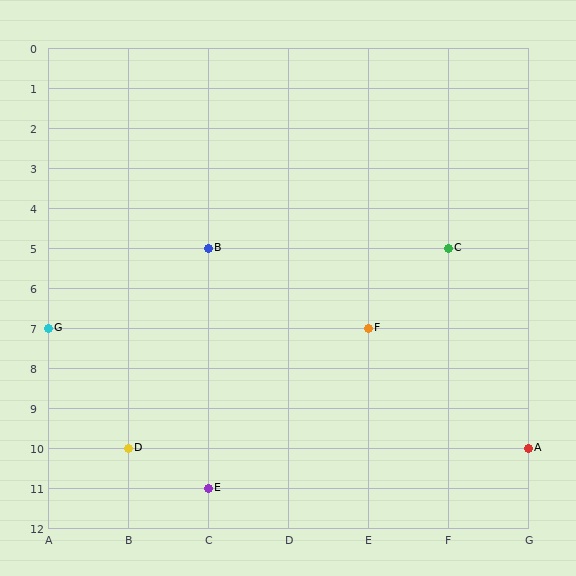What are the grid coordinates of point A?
Point A is at grid coordinates (G, 10).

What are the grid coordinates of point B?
Point B is at grid coordinates (C, 5).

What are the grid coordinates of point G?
Point G is at grid coordinates (A, 7).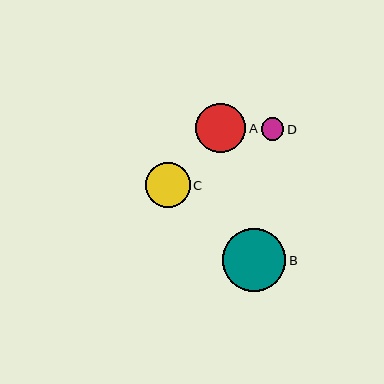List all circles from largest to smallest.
From largest to smallest: B, A, C, D.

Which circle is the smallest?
Circle D is the smallest with a size of approximately 23 pixels.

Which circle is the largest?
Circle B is the largest with a size of approximately 64 pixels.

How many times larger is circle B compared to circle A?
Circle B is approximately 1.3 times the size of circle A.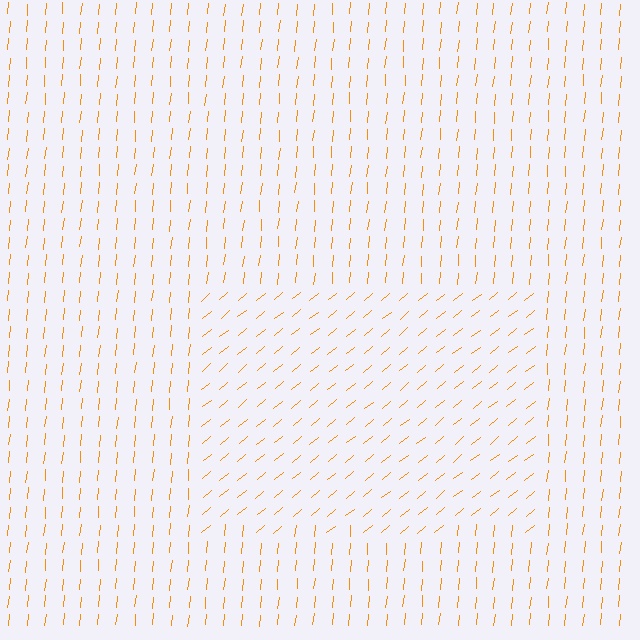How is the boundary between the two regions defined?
The boundary is defined purely by a change in line orientation (approximately 45 degrees difference). All lines are the same color and thickness.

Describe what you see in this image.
The image is filled with small orange line segments. A rectangle region in the image has lines oriented differently from the surrounding lines, creating a visible texture boundary.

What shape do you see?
I see a rectangle.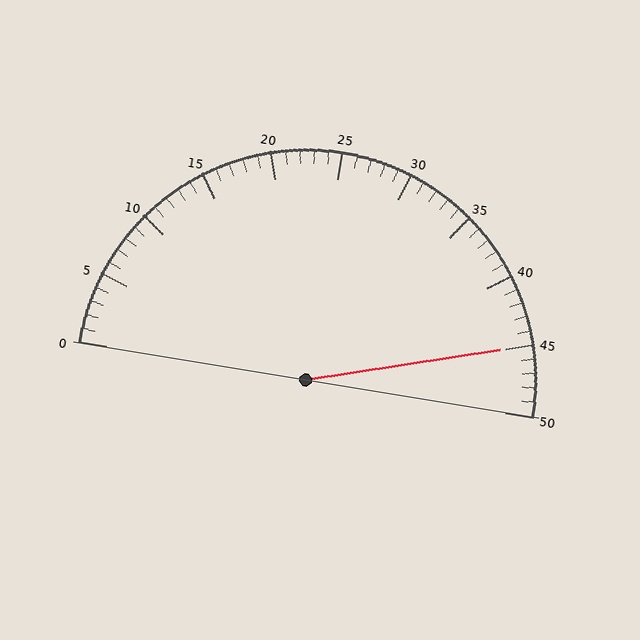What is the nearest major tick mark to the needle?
The nearest major tick mark is 45.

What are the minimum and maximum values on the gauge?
The gauge ranges from 0 to 50.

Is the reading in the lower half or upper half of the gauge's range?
The reading is in the upper half of the range (0 to 50).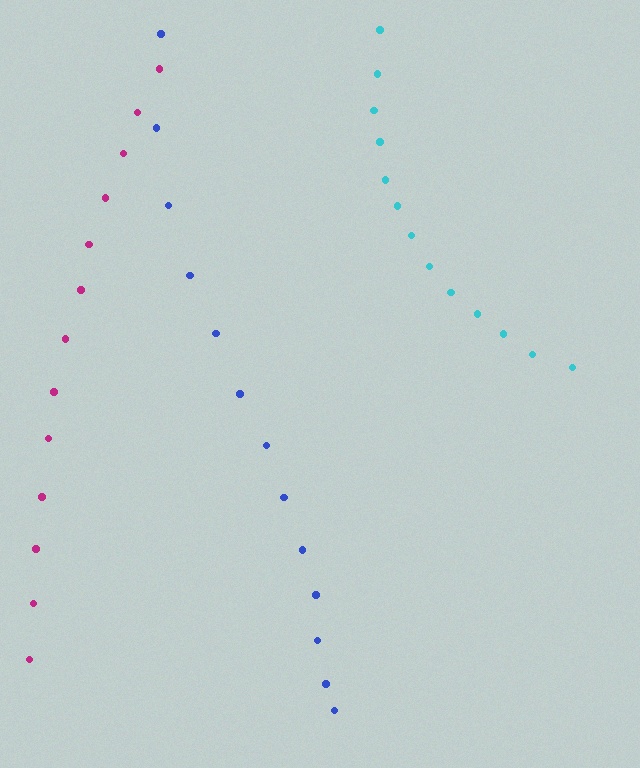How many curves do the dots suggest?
There are 3 distinct paths.